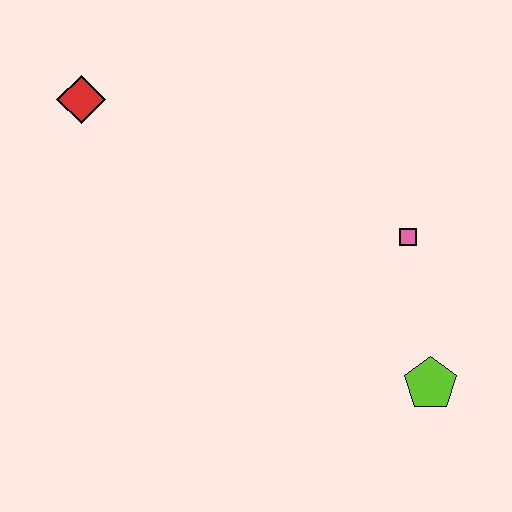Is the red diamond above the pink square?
Yes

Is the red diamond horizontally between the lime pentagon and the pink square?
No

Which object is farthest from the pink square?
The red diamond is farthest from the pink square.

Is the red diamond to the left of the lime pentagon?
Yes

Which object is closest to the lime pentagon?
The pink square is closest to the lime pentagon.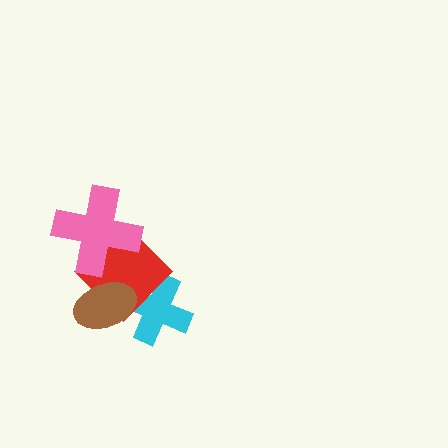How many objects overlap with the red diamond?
3 objects overlap with the red diamond.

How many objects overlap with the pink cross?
1 object overlaps with the pink cross.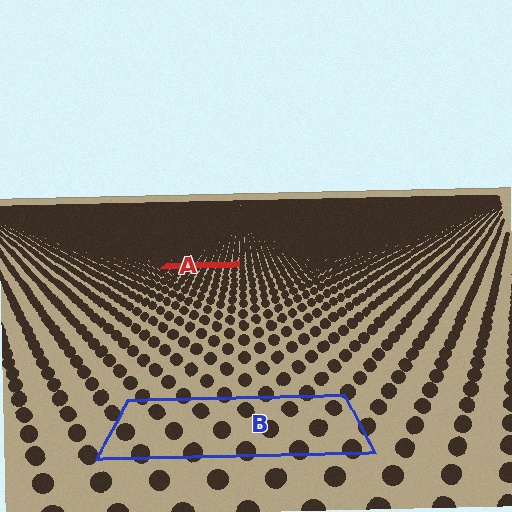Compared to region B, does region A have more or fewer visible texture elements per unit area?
Region A has more texture elements per unit area — they are packed more densely because it is farther away.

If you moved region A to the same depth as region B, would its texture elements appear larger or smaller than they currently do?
They would appear larger. At a closer depth, the same texture elements are projected at a bigger on-screen size.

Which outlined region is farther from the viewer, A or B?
Region A is farther from the viewer — the texture elements inside it appear smaller and more densely packed.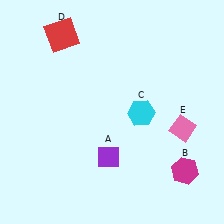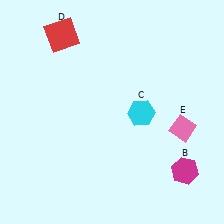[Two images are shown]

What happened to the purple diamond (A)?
The purple diamond (A) was removed in Image 2. It was in the bottom-left area of Image 1.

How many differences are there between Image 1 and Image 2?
There is 1 difference between the two images.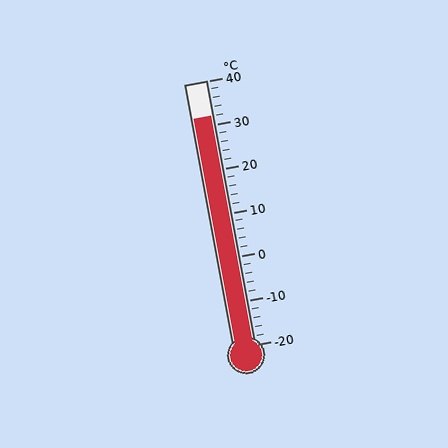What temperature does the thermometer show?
The thermometer shows approximately 32°C.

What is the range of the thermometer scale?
The thermometer scale ranges from -20°C to 40°C.